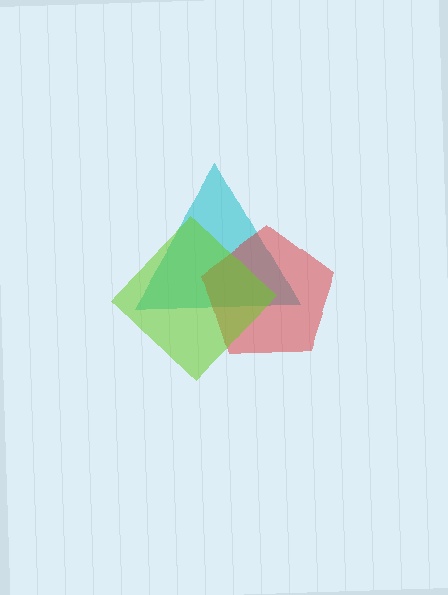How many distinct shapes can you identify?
There are 3 distinct shapes: a cyan triangle, a red pentagon, a lime diamond.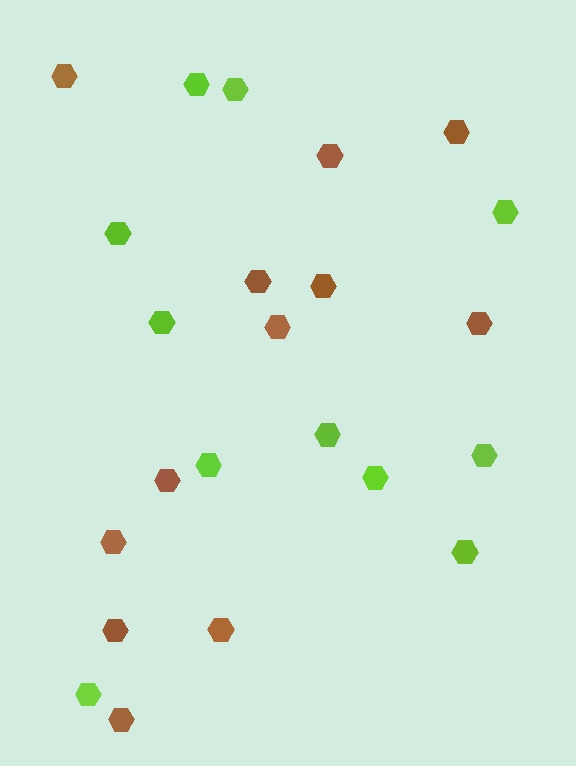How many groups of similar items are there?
There are 2 groups: one group of lime hexagons (11) and one group of brown hexagons (12).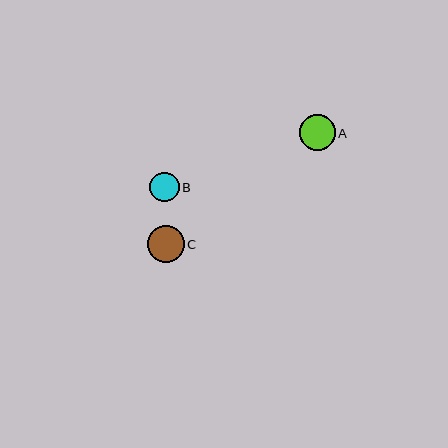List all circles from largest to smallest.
From largest to smallest: C, A, B.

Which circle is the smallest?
Circle B is the smallest with a size of approximately 30 pixels.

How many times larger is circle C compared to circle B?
Circle C is approximately 1.2 times the size of circle B.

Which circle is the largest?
Circle C is the largest with a size of approximately 37 pixels.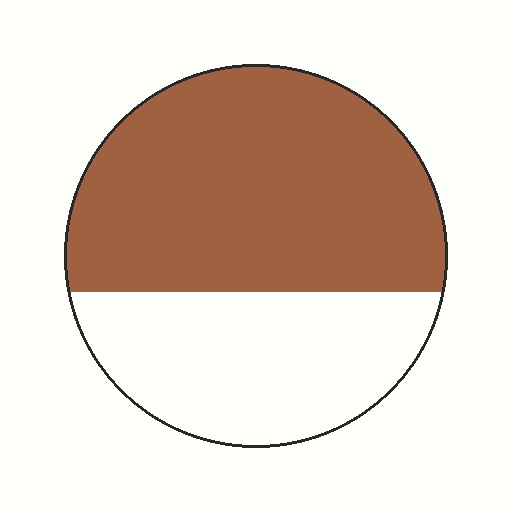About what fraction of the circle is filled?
About five eighths (5/8).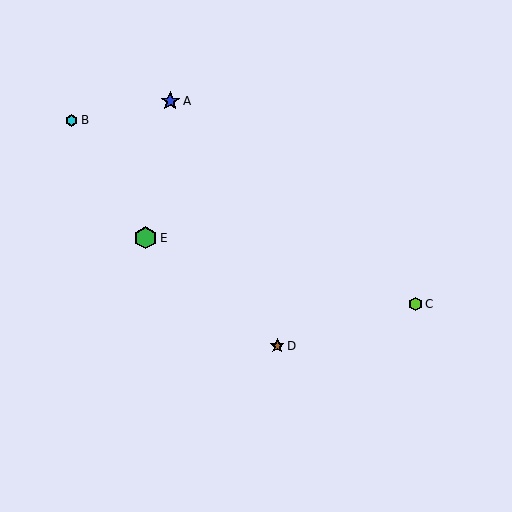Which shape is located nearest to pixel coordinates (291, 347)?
The brown star (labeled D) at (277, 346) is nearest to that location.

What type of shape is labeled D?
Shape D is a brown star.